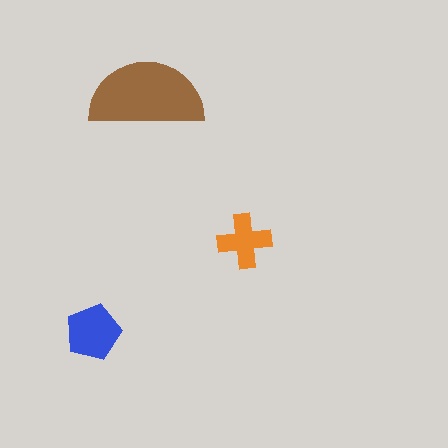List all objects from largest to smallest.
The brown semicircle, the blue pentagon, the orange cross.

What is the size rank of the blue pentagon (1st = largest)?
2nd.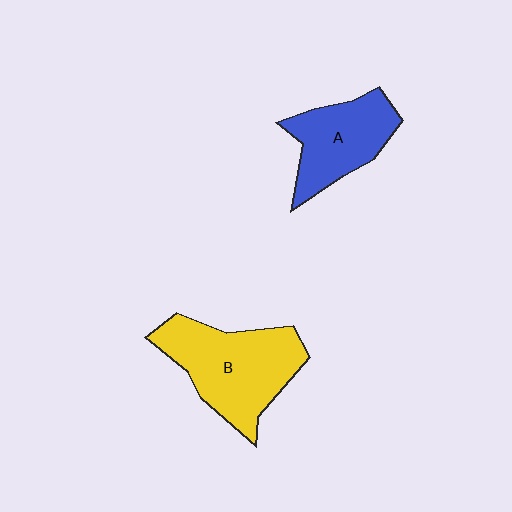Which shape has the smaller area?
Shape A (blue).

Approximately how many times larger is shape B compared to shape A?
Approximately 1.4 times.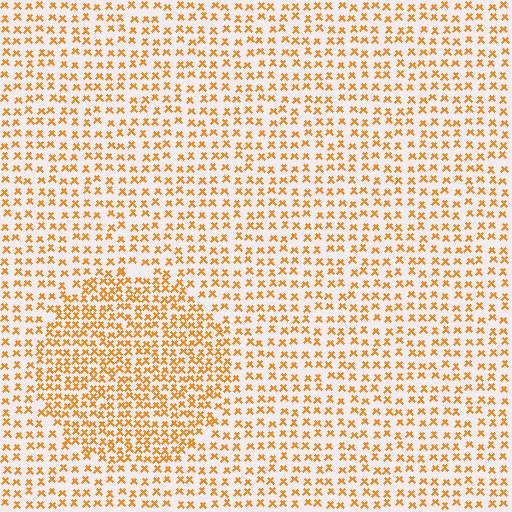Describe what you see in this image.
The image contains small orange elements arranged at two different densities. A circle-shaped region is visible where the elements are more densely packed than the surrounding area.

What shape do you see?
I see a circle.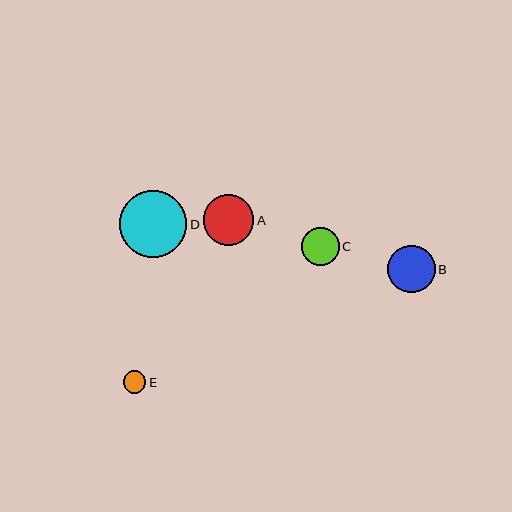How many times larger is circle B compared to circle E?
Circle B is approximately 2.1 times the size of circle E.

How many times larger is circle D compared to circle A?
Circle D is approximately 1.3 times the size of circle A.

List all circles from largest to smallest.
From largest to smallest: D, A, B, C, E.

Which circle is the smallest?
Circle E is the smallest with a size of approximately 23 pixels.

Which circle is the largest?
Circle D is the largest with a size of approximately 68 pixels.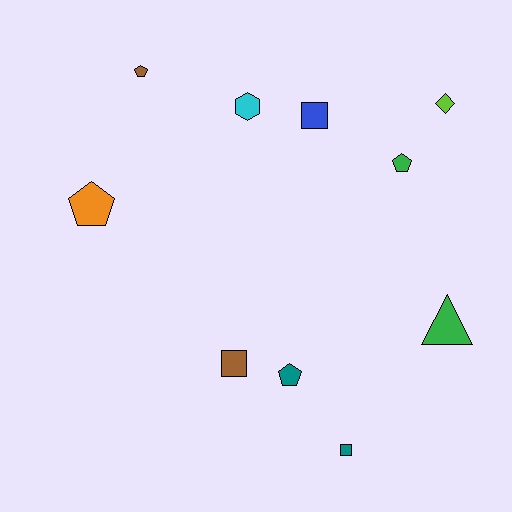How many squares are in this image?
There are 3 squares.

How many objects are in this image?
There are 10 objects.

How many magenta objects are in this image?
There are no magenta objects.